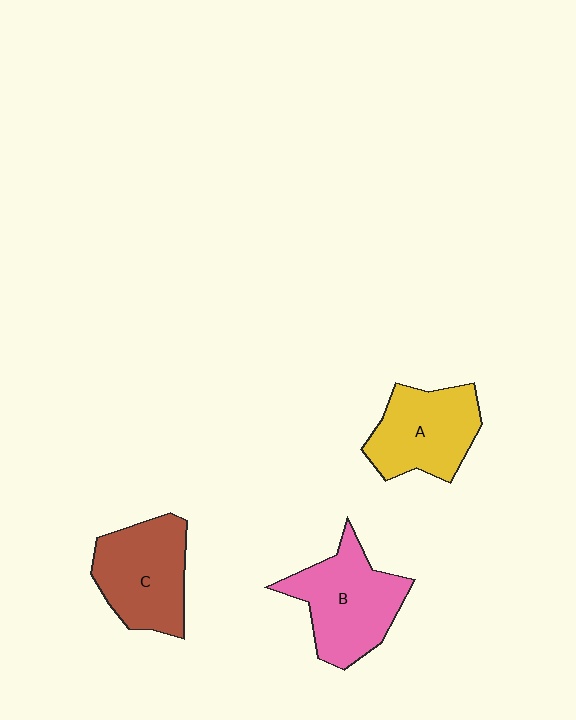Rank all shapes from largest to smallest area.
From largest to smallest: B (pink), C (brown), A (yellow).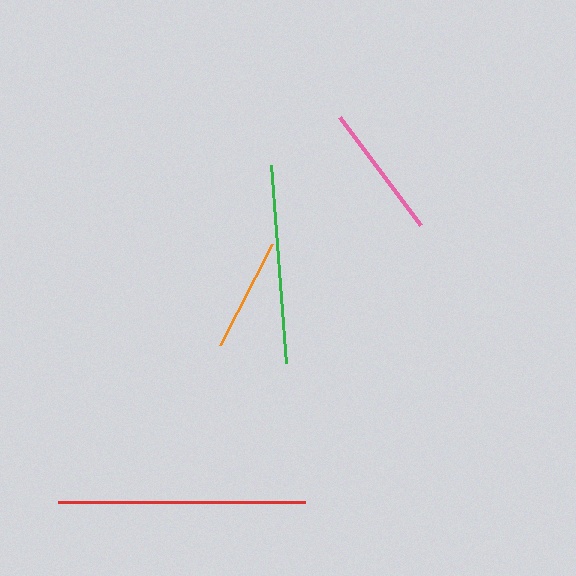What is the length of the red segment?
The red segment is approximately 247 pixels long.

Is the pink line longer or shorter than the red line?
The red line is longer than the pink line.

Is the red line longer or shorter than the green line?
The red line is longer than the green line.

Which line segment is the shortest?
The orange line is the shortest at approximately 114 pixels.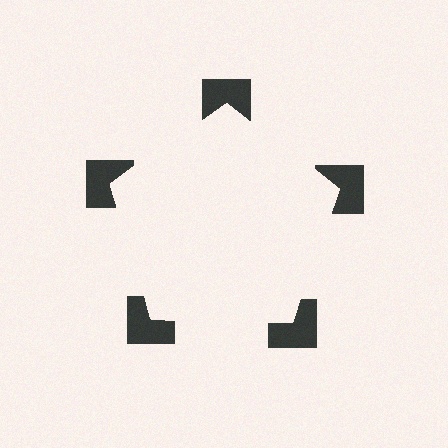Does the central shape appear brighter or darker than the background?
It typically appears slightly brighter than the background, even though no actual brightness change is drawn.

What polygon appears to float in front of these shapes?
An illusory pentagon — its edges are inferred from the aligned wedge cuts in the notched squares, not physically drawn.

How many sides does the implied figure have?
5 sides.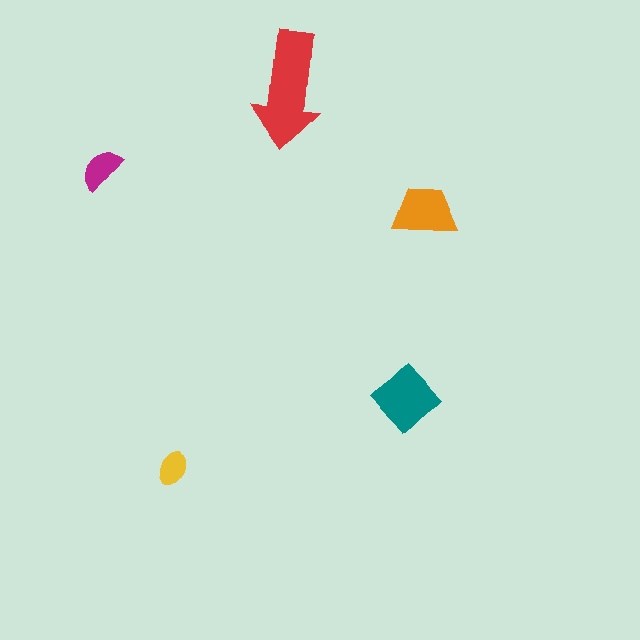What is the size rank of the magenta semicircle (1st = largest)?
4th.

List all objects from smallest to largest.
The yellow ellipse, the magenta semicircle, the orange trapezoid, the teal diamond, the red arrow.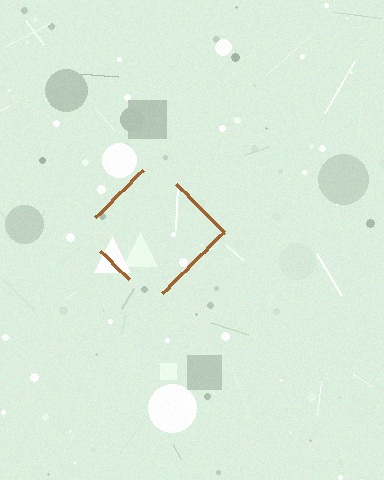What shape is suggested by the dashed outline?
The dashed outline suggests a diamond.